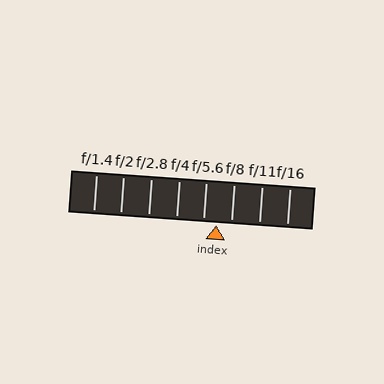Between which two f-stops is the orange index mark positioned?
The index mark is between f/5.6 and f/8.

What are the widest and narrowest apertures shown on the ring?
The widest aperture shown is f/1.4 and the narrowest is f/16.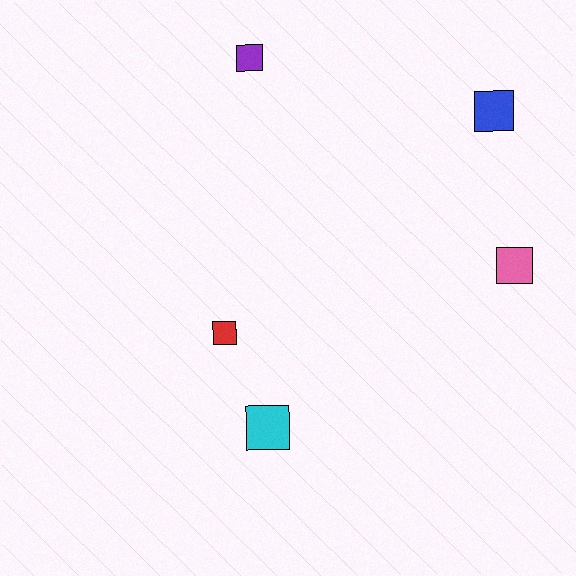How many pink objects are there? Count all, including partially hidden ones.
There is 1 pink object.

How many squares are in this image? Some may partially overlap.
There are 5 squares.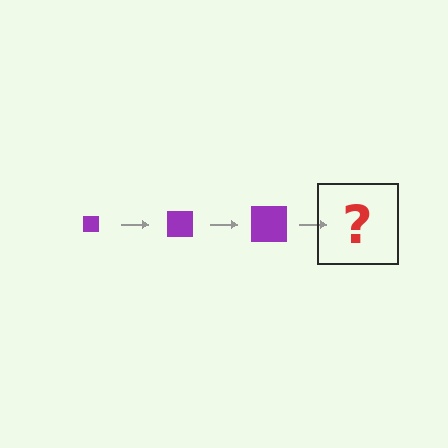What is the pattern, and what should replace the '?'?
The pattern is that the square gets progressively larger each step. The '?' should be a purple square, larger than the previous one.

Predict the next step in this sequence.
The next step is a purple square, larger than the previous one.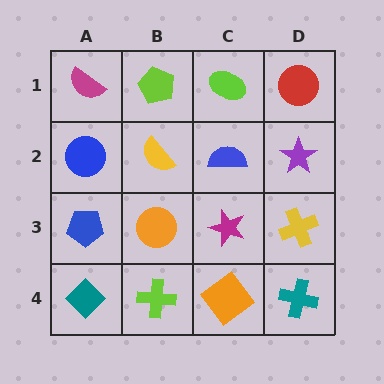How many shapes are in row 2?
4 shapes.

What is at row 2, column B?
A yellow semicircle.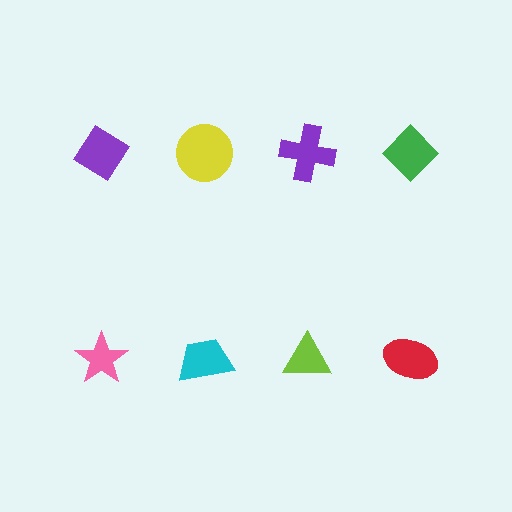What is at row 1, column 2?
A yellow circle.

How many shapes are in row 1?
4 shapes.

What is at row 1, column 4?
A green diamond.